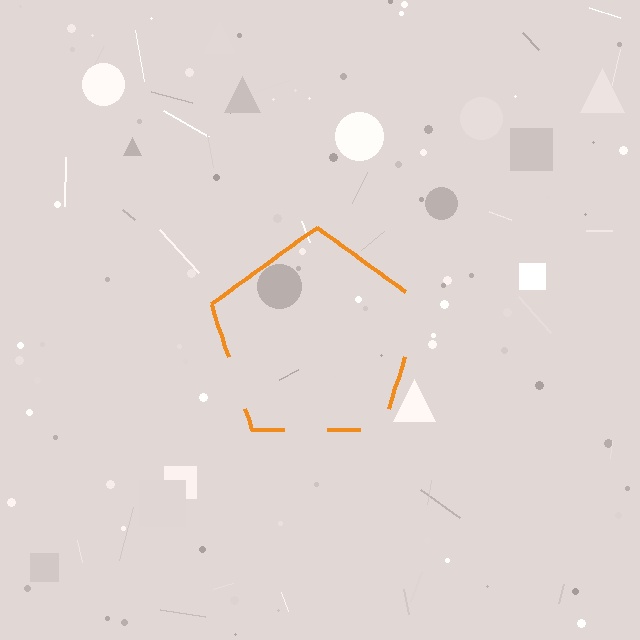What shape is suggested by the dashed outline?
The dashed outline suggests a pentagon.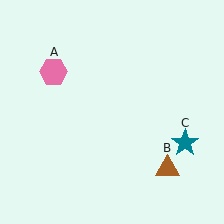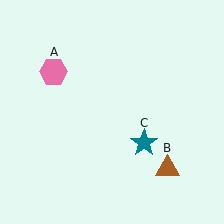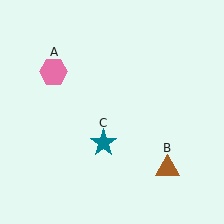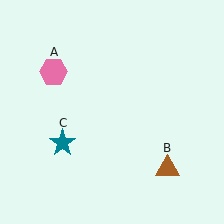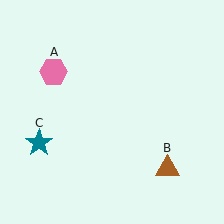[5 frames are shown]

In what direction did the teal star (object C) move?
The teal star (object C) moved left.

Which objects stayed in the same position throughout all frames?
Pink hexagon (object A) and brown triangle (object B) remained stationary.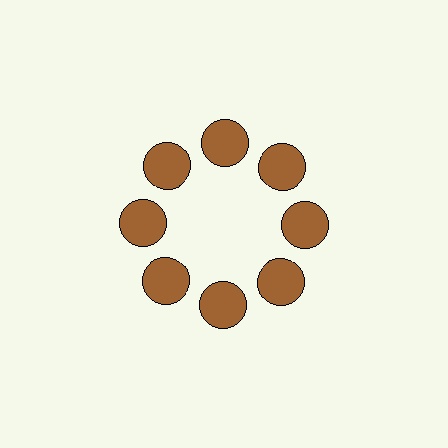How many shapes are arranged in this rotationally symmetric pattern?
There are 8 shapes, arranged in 8 groups of 1.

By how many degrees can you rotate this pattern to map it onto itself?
The pattern maps onto itself every 45 degrees of rotation.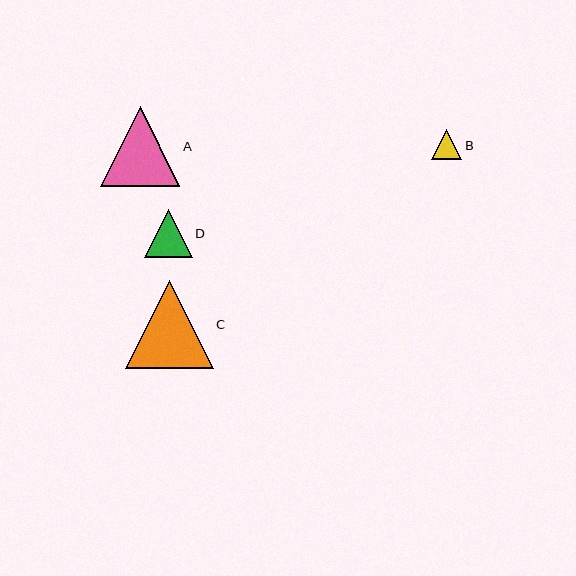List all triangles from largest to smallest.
From largest to smallest: C, A, D, B.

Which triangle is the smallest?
Triangle B is the smallest with a size of approximately 30 pixels.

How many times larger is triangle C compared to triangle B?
Triangle C is approximately 2.9 times the size of triangle B.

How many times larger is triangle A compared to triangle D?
Triangle A is approximately 1.7 times the size of triangle D.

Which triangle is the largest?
Triangle C is the largest with a size of approximately 87 pixels.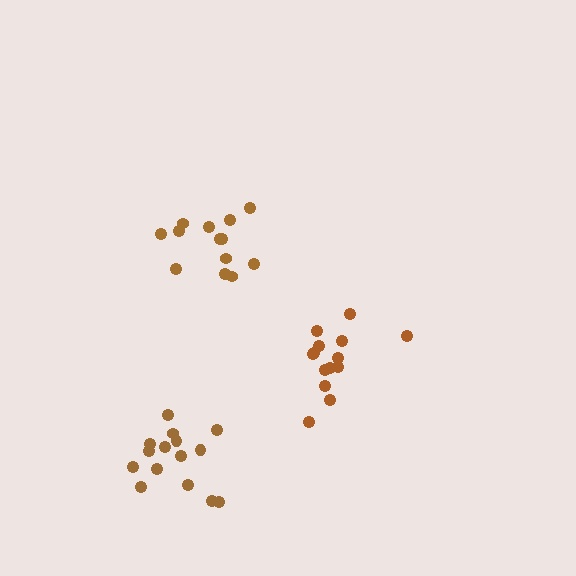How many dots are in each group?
Group 1: 15 dots, Group 2: 14 dots, Group 3: 13 dots (42 total).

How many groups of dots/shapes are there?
There are 3 groups.